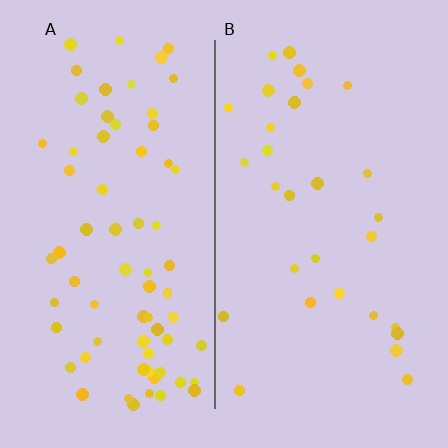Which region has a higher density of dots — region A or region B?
A (the left).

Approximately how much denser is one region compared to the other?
Approximately 2.4× — region A over region B.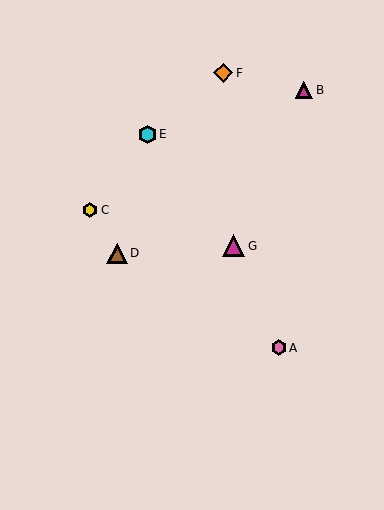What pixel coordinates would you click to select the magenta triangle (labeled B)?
Click at (304, 90) to select the magenta triangle B.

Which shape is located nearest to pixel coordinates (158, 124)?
The cyan hexagon (labeled E) at (147, 134) is nearest to that location.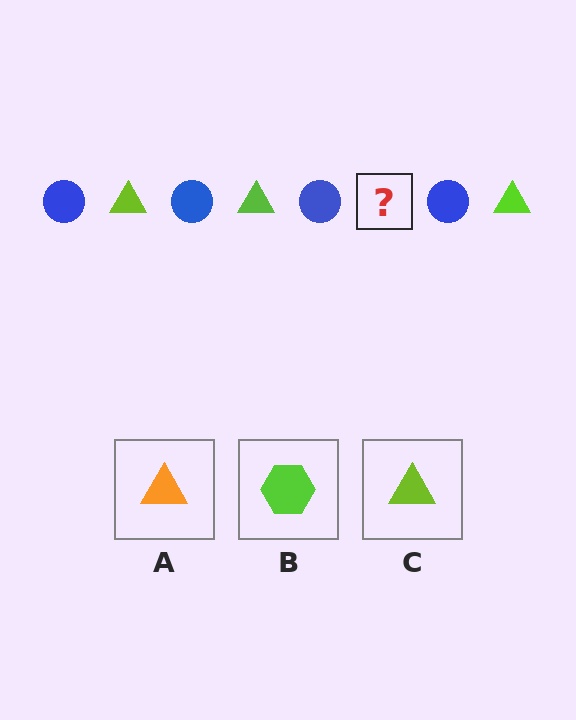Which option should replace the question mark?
Option C.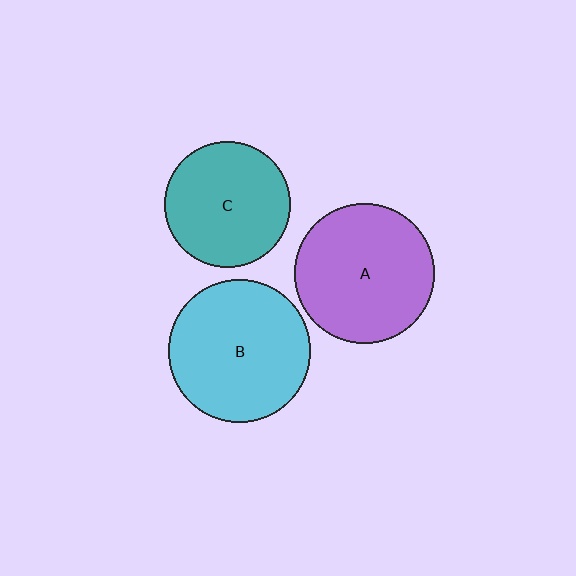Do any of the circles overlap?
No, none of the circles overlap.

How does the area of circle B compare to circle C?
Approximately 1.3 times.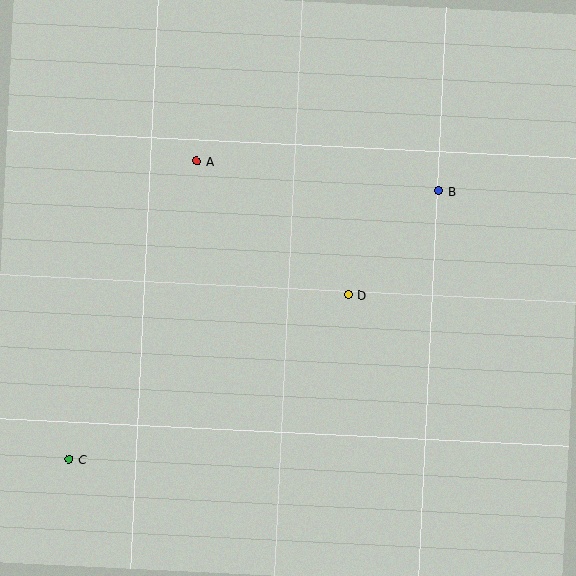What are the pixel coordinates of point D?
Point D is at (348, 295).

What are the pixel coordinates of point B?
Point B is at (439, 191).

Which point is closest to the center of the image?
Point D at (348, 295) is closest to the center.